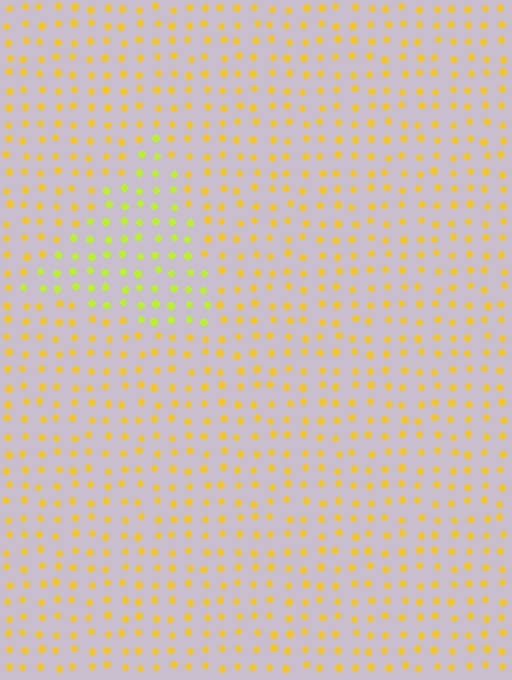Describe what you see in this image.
The image is filled with small yellow elements in a uniform arrangement. A triangle-shaped region is visible where the elements are tinted to a slightly different hue, forming a subtle color boundary.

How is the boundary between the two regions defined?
The boundary is defined purely by a slight shift in hue (about 30 degrees). Spacing, size, and orientation are identical on both sides.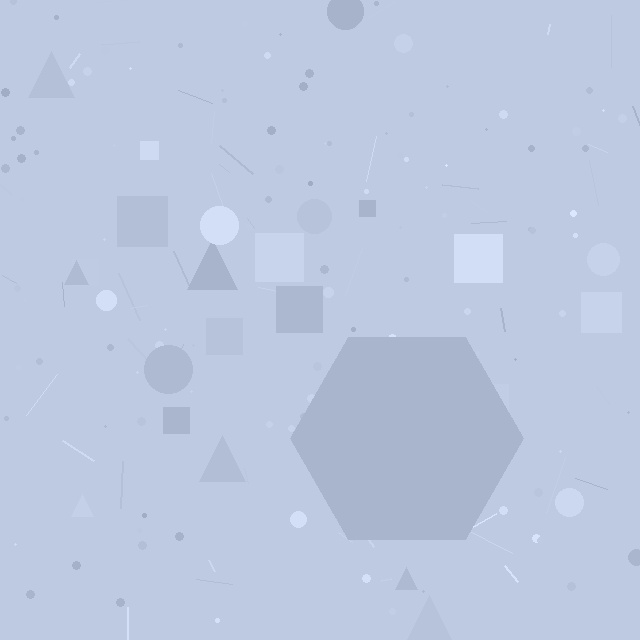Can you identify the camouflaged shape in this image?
The camouflaged shape is a hexagon.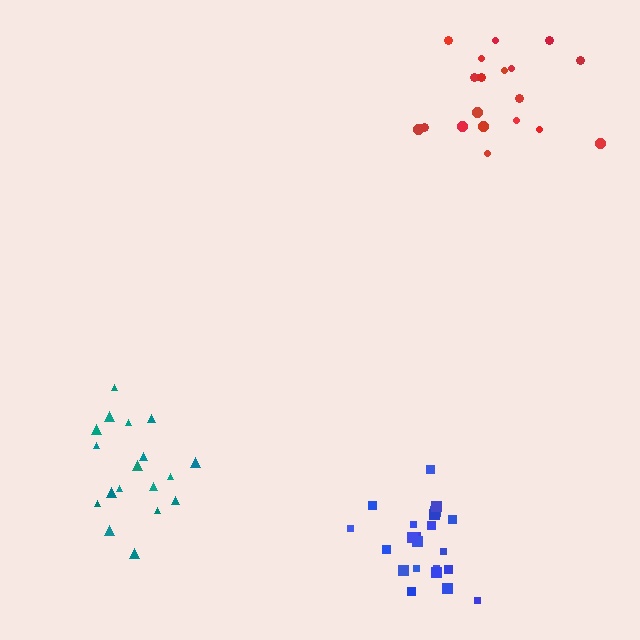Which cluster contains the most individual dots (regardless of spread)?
Blue (22).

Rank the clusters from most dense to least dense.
blue, teal, red.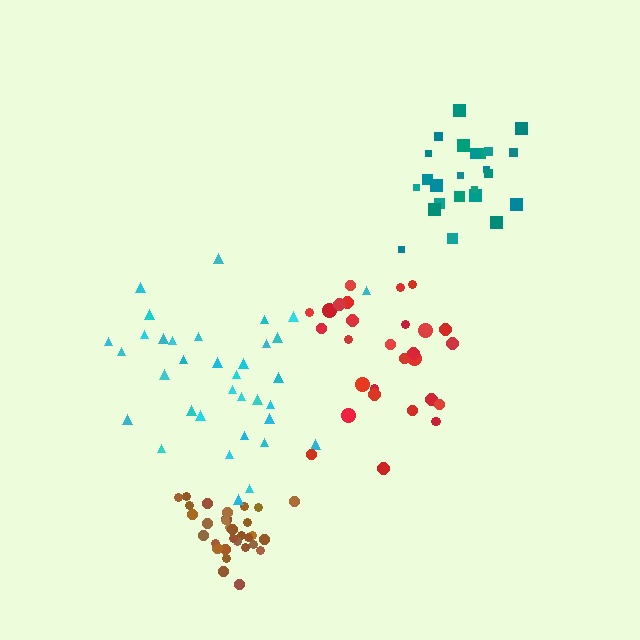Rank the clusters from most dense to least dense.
brown, teal, cyan, red.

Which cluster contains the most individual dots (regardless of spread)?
Cyan (35).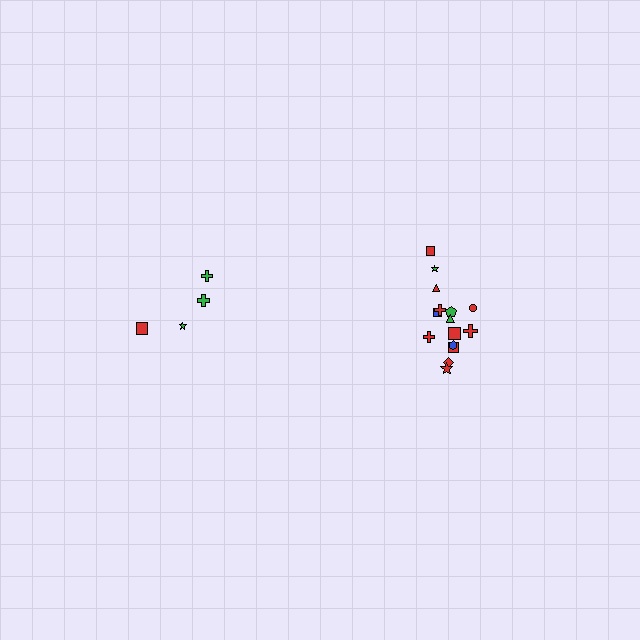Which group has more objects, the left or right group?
The right group.